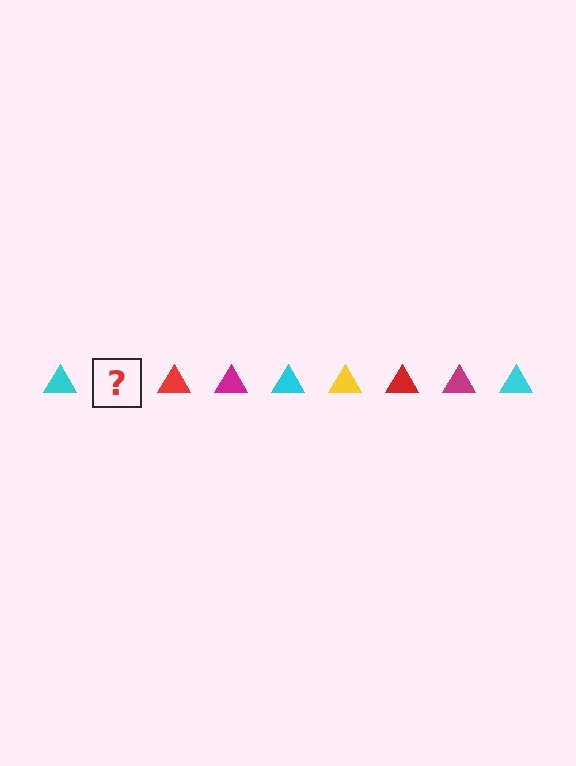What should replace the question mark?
The question mark should be replaced with a yellow triangle.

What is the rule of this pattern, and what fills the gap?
The rule is that the pattern cycles through cyan, yellow, red, magenta triangles. The gap should be filled with a yellow triangle.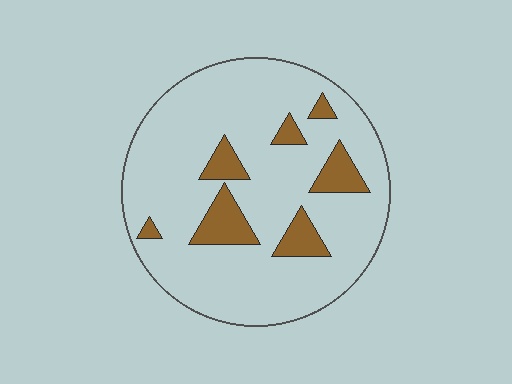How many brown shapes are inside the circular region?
7.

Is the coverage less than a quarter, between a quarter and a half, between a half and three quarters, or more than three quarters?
Less than a quarter.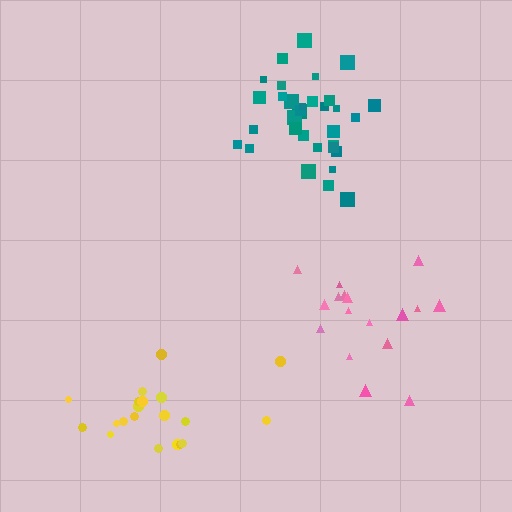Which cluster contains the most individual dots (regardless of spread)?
Teal (33).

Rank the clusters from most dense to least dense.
teal, yellow, pink.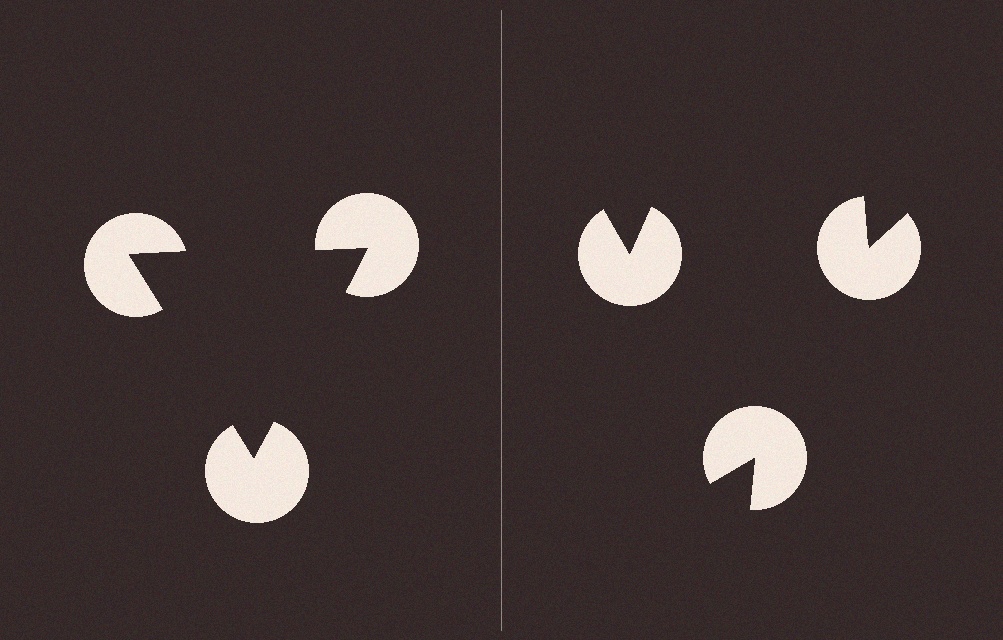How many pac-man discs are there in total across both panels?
6 — 3 on each side.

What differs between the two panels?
The pac-man discs are positioned identically on both sides; only the wedge orientations differ. On the left they align to a triangle; on the right they are misaligned.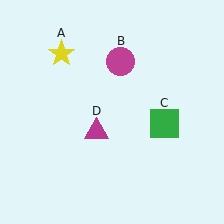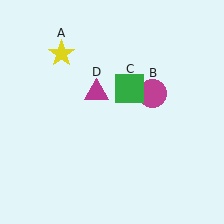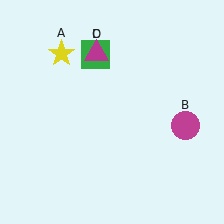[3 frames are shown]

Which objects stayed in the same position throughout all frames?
Yellow star (object A) remained stationary.